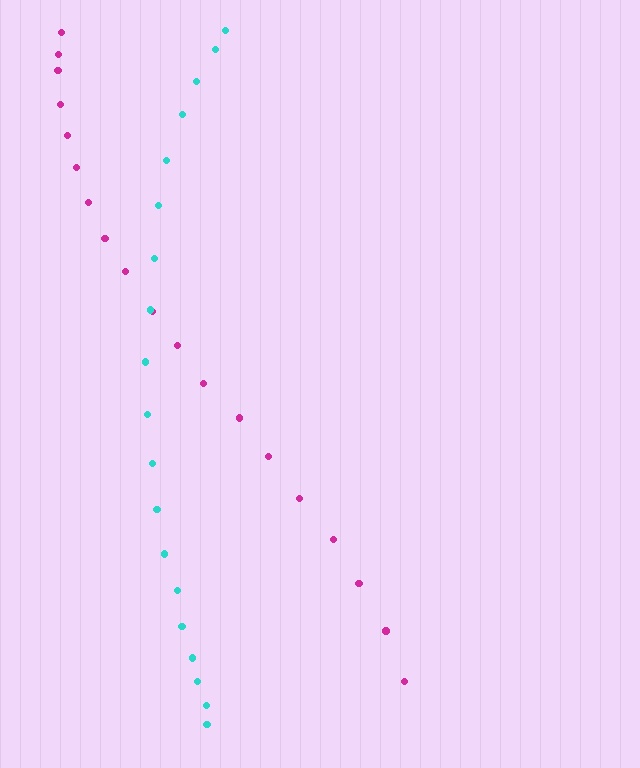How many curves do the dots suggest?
There are 2 distinct paths.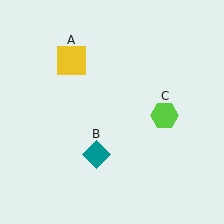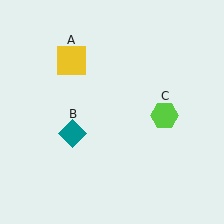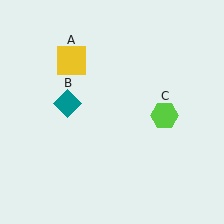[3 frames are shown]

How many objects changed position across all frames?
1 object changed position: teal diamond (object B).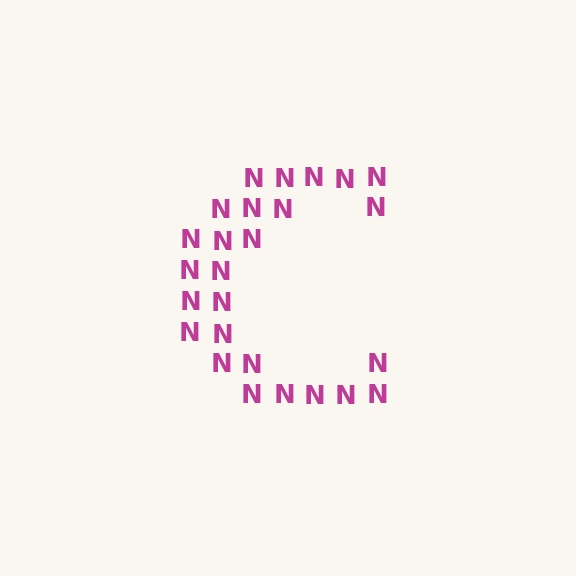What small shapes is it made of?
It is made of small letter N's.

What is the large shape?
The large shape is the letter C.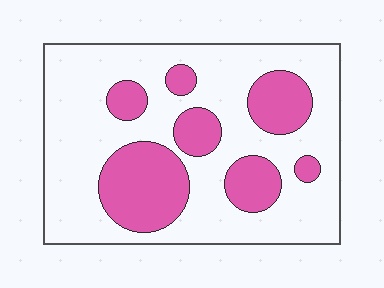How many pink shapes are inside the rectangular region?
7.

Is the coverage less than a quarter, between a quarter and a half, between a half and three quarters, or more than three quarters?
Between a quarter and a half.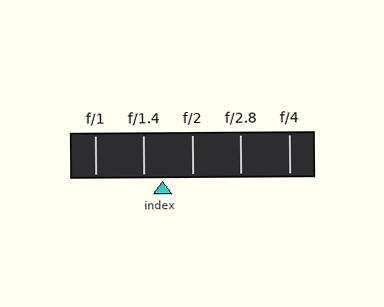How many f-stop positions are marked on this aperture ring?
There are 5 f-stop positions marked.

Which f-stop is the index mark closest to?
The index mark is closest to f/1.4.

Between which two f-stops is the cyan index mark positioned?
The index mark is between f/1.4 and f/2.